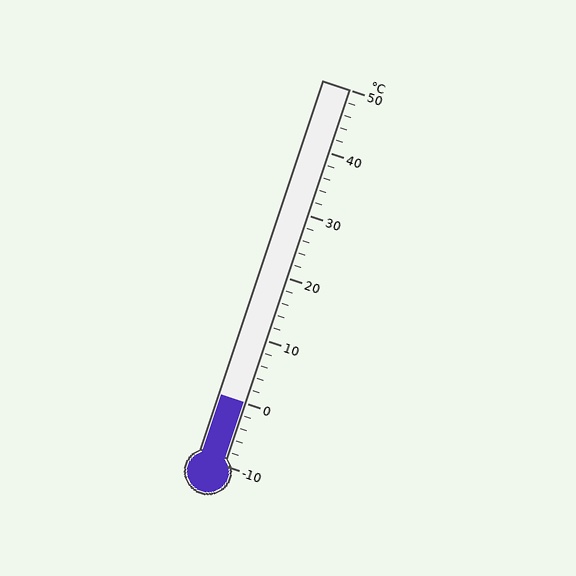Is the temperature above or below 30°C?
The temperature is below 30°C.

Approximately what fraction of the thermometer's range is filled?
The thermometer is filled to approximately 15% of its range.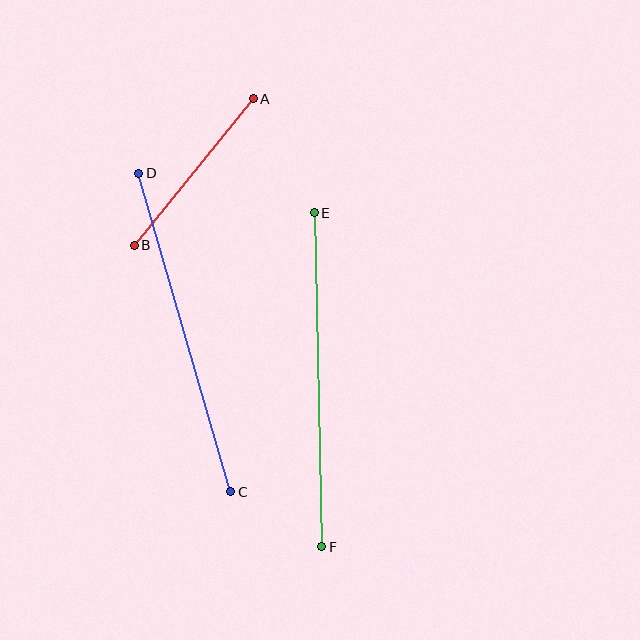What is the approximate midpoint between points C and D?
The midpoint is at approximately (185, 333) pixels.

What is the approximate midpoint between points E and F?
The midpoint is at approximately (318, 380) pixels.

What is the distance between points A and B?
The distance is approximately 189 pixels.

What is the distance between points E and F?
The distance is approximately 334 pixels.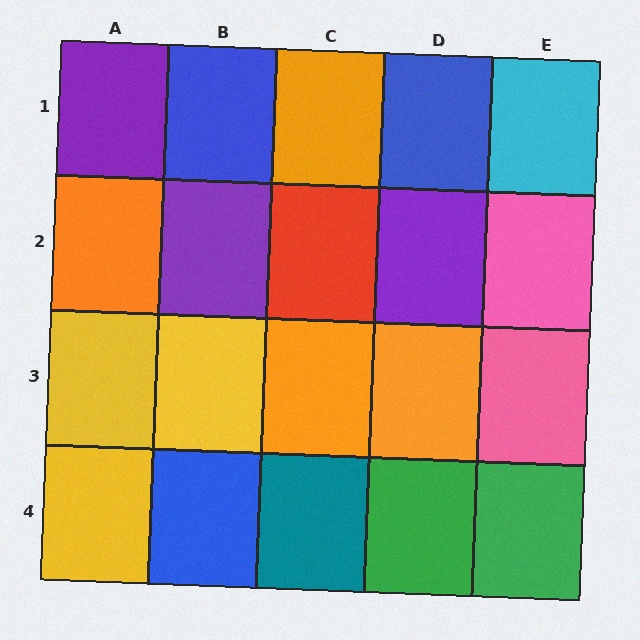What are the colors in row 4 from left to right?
Yellow, blue, teal, green, green.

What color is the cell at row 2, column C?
Red.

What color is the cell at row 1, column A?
Purple.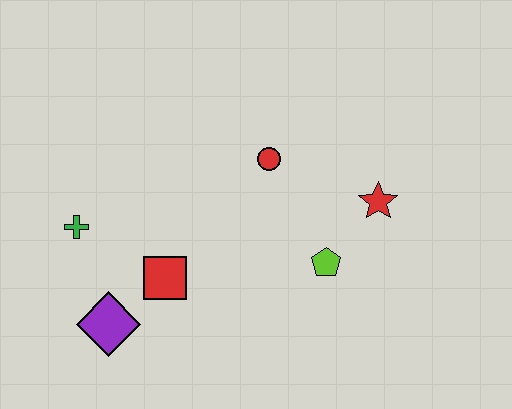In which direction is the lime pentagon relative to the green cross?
The lime pentagon is to the right of the green cross.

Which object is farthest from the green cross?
The red star is farthest from the green cross.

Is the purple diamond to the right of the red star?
No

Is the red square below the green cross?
Yes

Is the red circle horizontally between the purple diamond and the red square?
No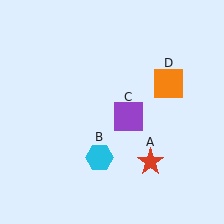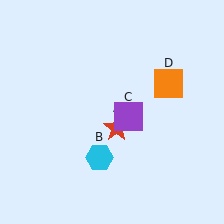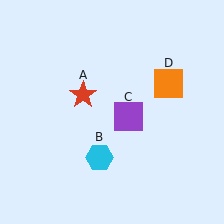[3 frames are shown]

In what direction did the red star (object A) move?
The red star (object A) moved up and to the left.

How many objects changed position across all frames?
1 object changed position: red star (object A).